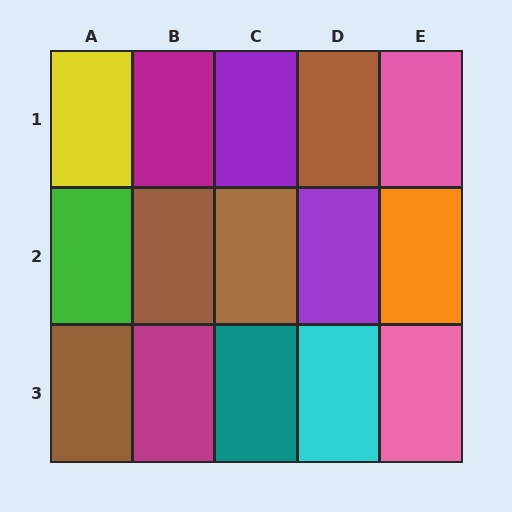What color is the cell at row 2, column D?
Purple.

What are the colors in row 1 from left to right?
Yellow, magenta, purple, brown, pink.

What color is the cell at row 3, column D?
Cyan.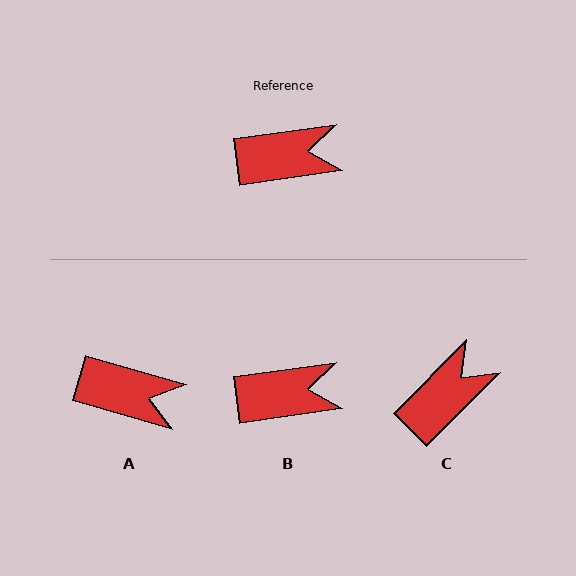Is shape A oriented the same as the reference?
No, it is off by about 24 degrees.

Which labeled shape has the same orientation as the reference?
B.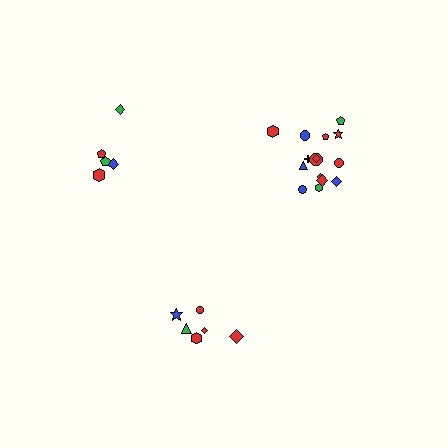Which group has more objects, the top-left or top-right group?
The top-right group.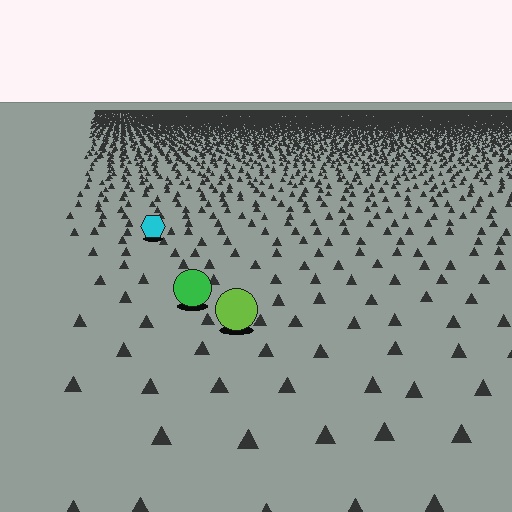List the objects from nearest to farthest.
From nearest to farthest: the lime circle, the green circle, the cyan hexagon.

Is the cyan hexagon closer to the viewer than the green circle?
No. The green circle is closer — you can tell from the texture gradient: the ground texture is coarser near it.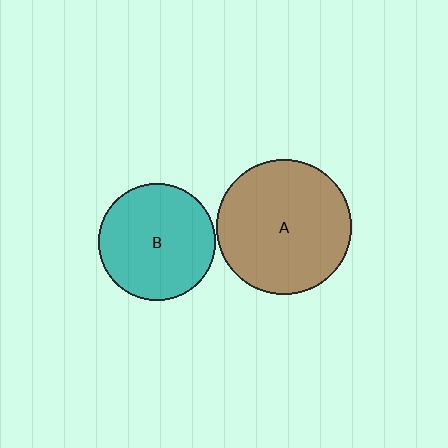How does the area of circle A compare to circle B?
Approximately 1.3 times.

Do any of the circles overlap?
No, none of the circles overlap.